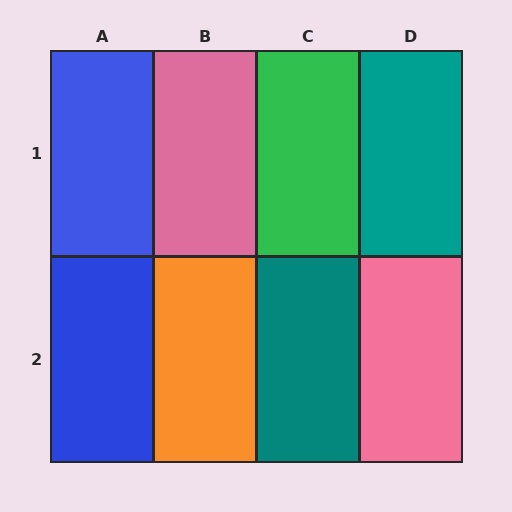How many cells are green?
1 cell is green.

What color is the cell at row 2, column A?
Blue.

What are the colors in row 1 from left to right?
Blue, pink, green, teal.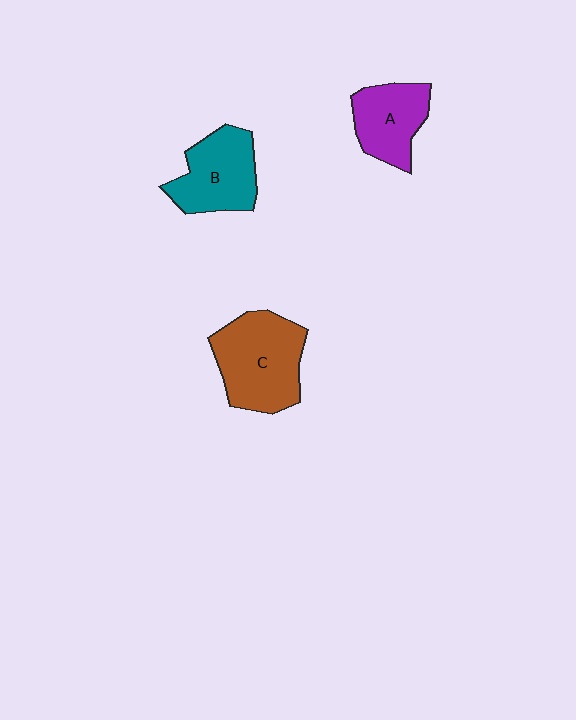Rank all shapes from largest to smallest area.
From largest to smallest: C (brown), B (teal), A (purple).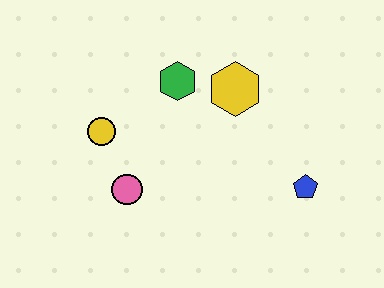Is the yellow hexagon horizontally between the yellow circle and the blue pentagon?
Yes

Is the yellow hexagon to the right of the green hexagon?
Yes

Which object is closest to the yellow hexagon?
The green hexagon is closest to the yellow hexagon.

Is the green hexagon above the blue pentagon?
Yes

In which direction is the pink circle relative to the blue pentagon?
The pink circle is to the left of the blue pentagon.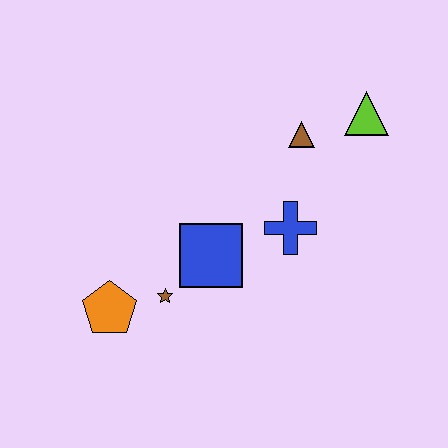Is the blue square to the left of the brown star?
No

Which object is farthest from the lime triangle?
The orange pentagon is farthest from the lime triangle.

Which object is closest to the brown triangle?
The lime triangle is closest to the brown triangle.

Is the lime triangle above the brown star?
Yes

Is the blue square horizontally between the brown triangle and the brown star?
Yes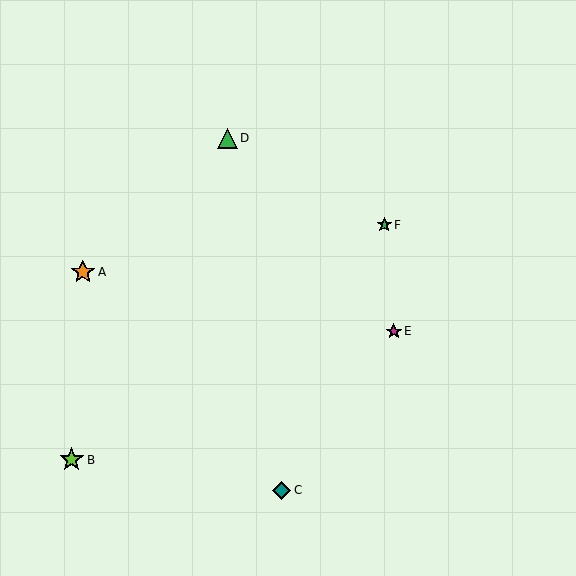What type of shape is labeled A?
Shape A is an orange star.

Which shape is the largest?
The lime star (labeled B) is the largest.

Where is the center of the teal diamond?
The center of the teal diamond is at (281, 490).